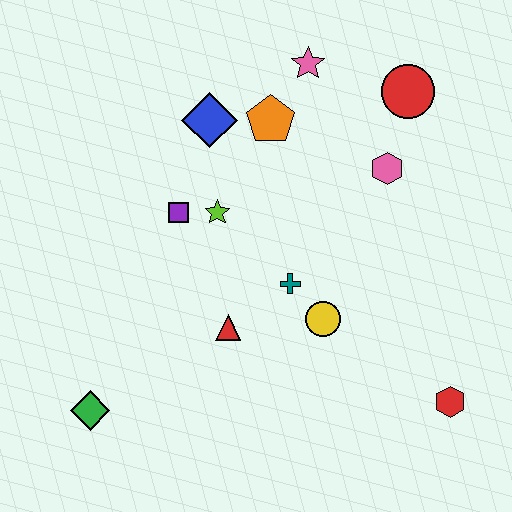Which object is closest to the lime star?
The purple square is closest to the lime star.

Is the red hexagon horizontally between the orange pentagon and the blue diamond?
No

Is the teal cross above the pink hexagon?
No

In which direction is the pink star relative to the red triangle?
The pink star is above the red triangle.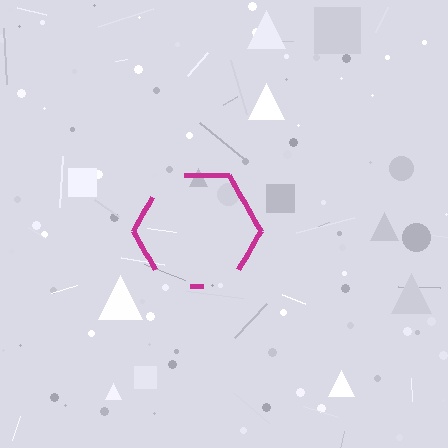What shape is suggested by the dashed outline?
The dashed outline suggests a hexagon.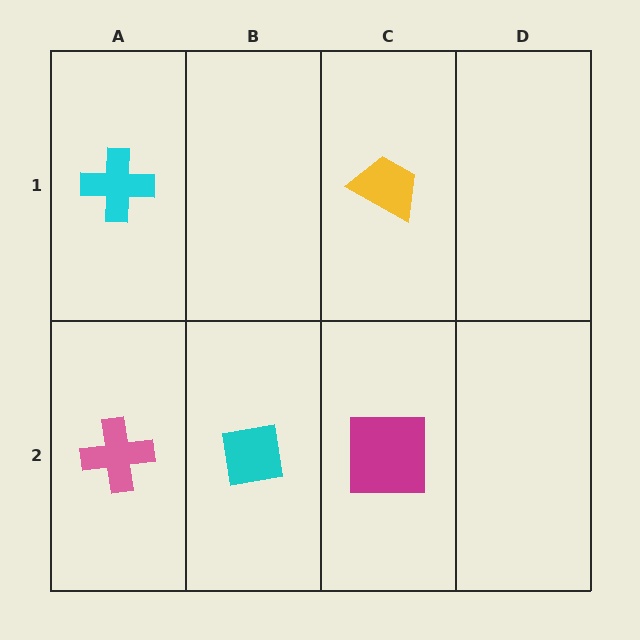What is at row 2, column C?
A magenta square.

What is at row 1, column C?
A yellow trapezoid.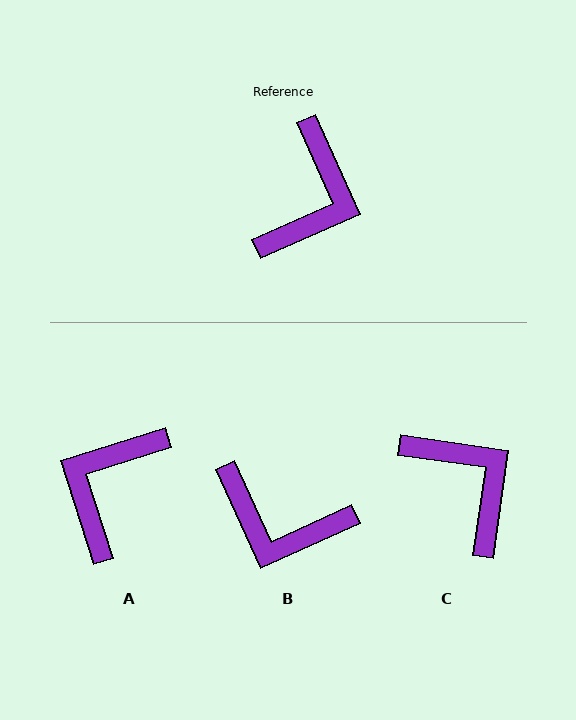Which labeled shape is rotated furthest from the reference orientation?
A, about 173 degrees away.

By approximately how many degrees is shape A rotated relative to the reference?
Approximately 173 degrees counter-clockwise.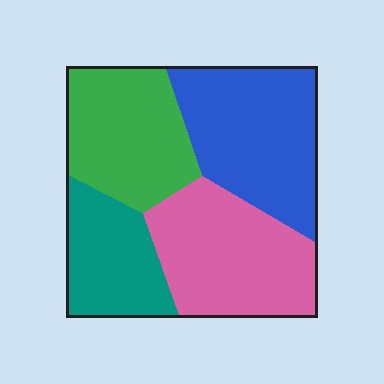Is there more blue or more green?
Blue.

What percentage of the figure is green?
Green covers about 25% of the figure.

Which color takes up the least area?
Teal, at roughly 20%.